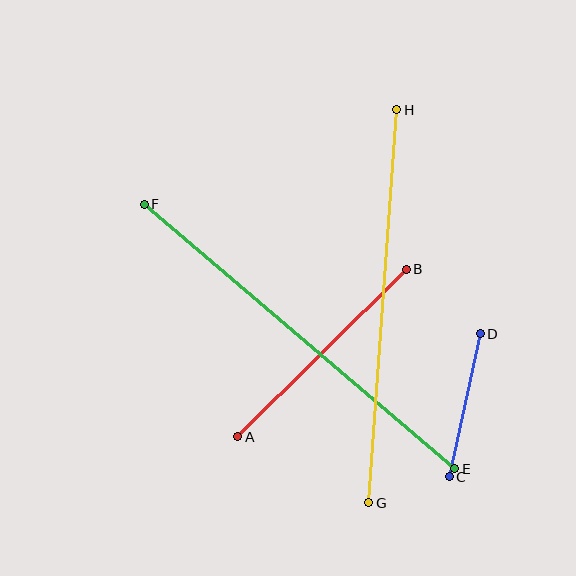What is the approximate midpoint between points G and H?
The midpoint is at approximately (383, 306) pixels.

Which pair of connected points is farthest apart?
Points E and F are farthest apart.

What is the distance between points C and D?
The distance is approximately 146 pixels.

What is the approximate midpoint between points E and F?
The midpoint is at approximately (299, 337) pixels.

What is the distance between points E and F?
The distance is approximately 408 pixels.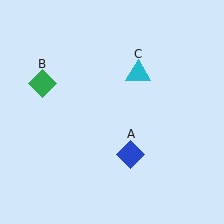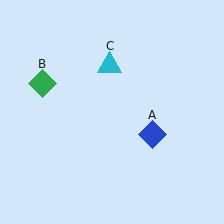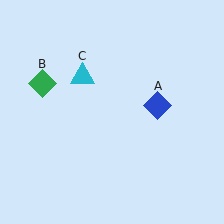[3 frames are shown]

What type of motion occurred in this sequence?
The blue diamond (object A), cyan triangle (object C) rotated counterclockwise around the center of the scene.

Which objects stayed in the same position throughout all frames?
Green diamond (object B) remained stationary.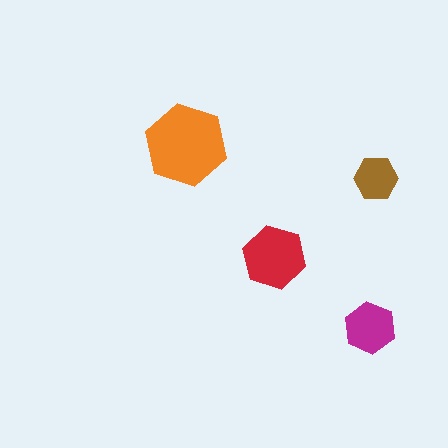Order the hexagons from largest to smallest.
the orange one, the red one, the magenta one, the brown one.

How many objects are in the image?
There are 4 objects in the image.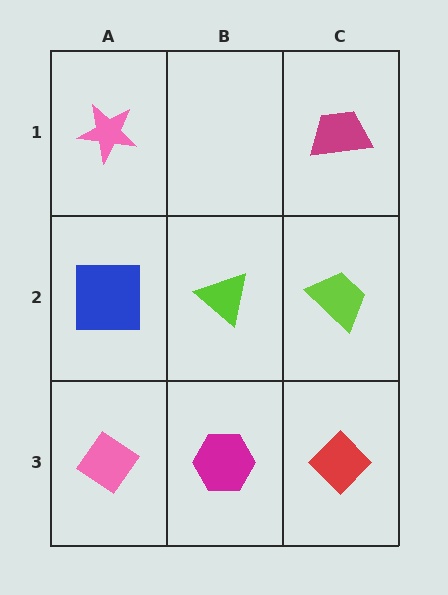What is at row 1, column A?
A pink star.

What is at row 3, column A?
A pink diamond.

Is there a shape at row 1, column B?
No, that cell is empty.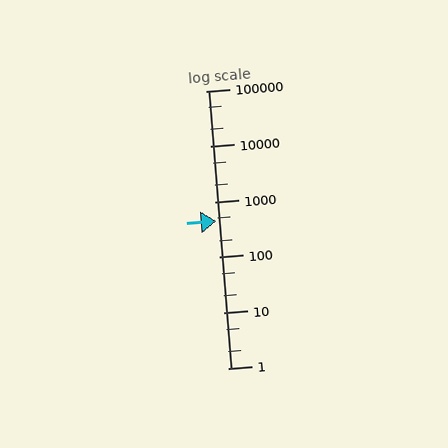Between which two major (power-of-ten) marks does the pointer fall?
The pointer is between 100 and 1000.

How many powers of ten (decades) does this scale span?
The scale spans 5 decades, from 1 to 100000.